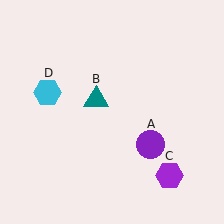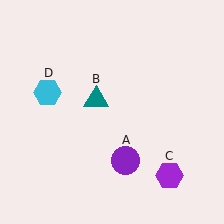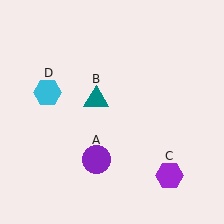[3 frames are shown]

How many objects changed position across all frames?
1 object changed position: purple circle (object A).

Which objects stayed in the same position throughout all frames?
Teal triangle (object B) and purple hexagon (object C) and cyan hexagon (object D) remained stationary.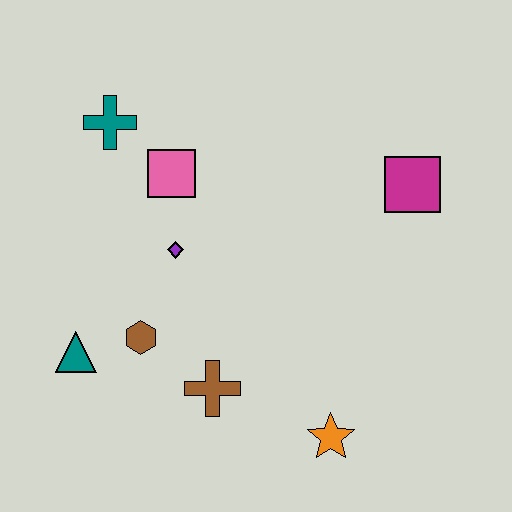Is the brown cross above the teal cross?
No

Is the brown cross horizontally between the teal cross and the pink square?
No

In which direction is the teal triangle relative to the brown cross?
The teal triangle is to the left of the brown cross.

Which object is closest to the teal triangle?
The brown hexagon is closest to the teal triangle.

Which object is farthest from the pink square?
The orange star is farthest from the pink square.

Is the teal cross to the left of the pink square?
Yes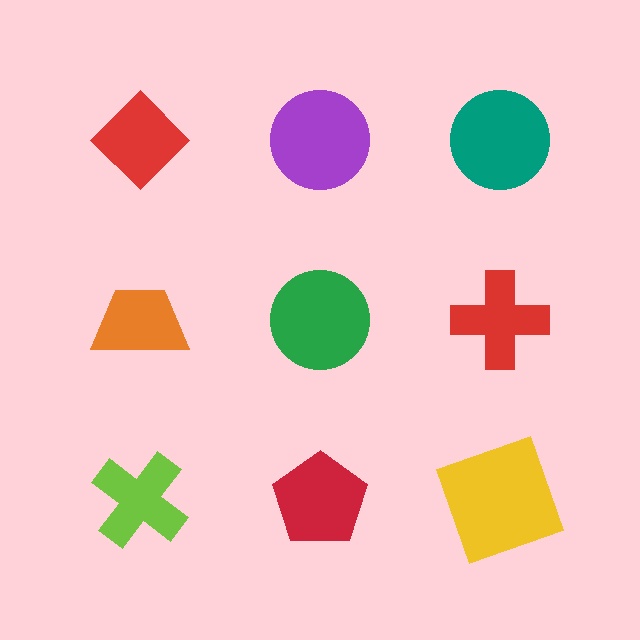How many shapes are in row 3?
3 shapes.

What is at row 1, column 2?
A purple circle.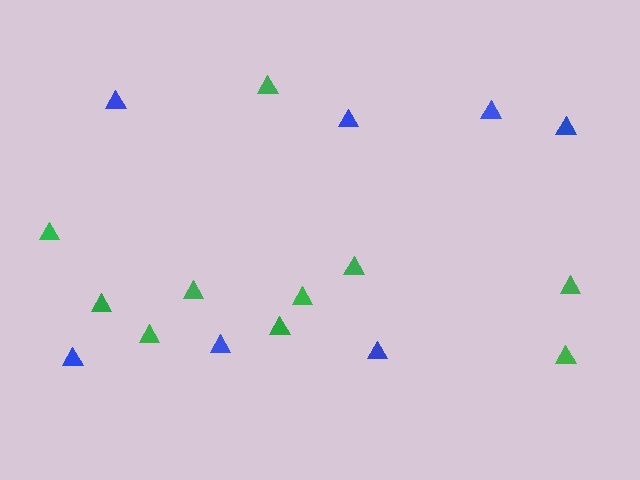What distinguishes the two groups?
There are 2 groups: one group of green triangles (10) and one group of blue triangles (7).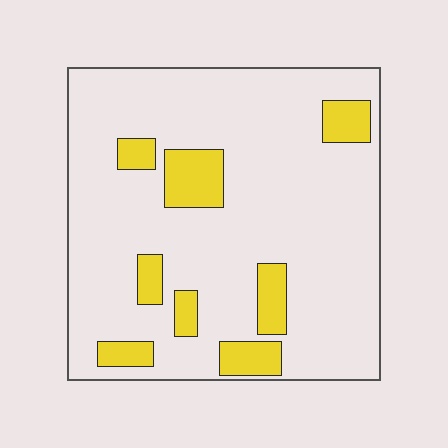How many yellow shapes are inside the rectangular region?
8.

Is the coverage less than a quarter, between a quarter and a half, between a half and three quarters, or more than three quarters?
Less than a quarter.